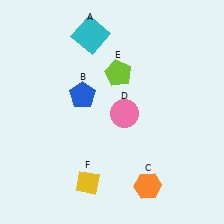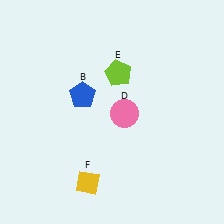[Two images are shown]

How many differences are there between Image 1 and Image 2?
There are 2 differences between the two images.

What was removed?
The cyan square (A), the orange hexagon (C) were removed in Image 2.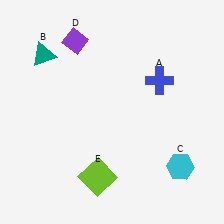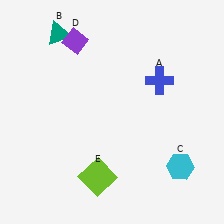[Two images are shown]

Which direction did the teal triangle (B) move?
The teal triangle (B) moved up.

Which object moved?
The teal triangle (B) moved up.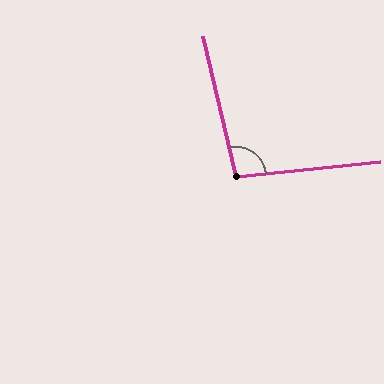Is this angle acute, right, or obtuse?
It is obtuse.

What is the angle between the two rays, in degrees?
Approximately 97 degrees.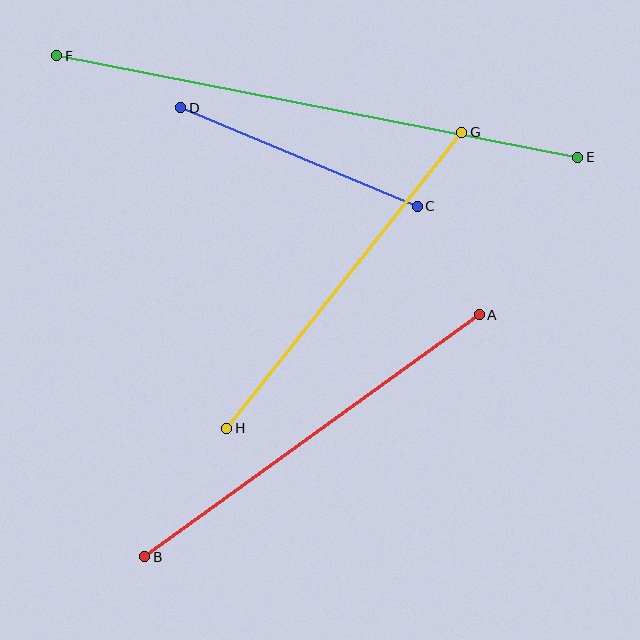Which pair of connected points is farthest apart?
Points E and F are farthest apart.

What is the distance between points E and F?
The distance is approximately 531 pixels.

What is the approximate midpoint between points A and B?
The midpoint is at approximately (312, 436) pixels.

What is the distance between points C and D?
The distance is approximately 256 pixels.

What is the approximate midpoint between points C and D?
The midpoint is at approximately (299, 157) pixels.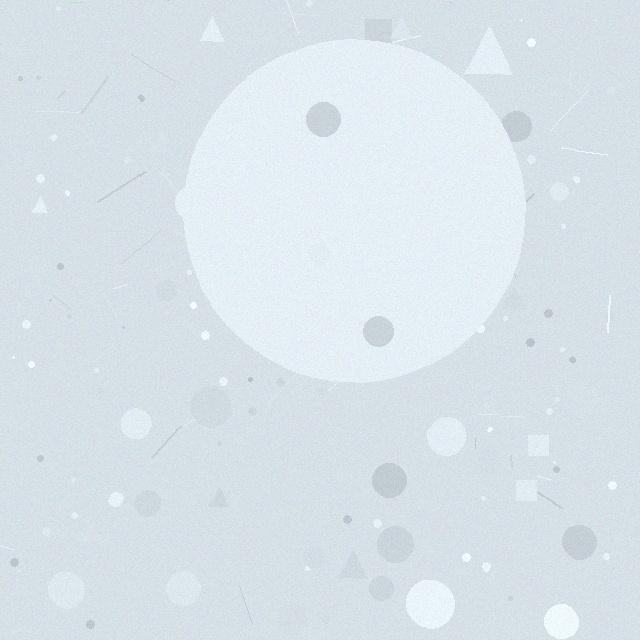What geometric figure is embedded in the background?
A circle is embedded in the background.